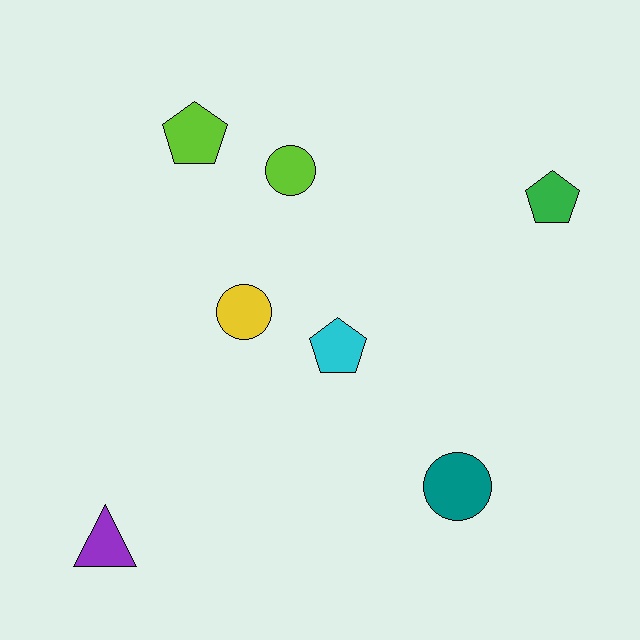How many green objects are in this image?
There is 1 green object.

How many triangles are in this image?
There is 1 triangle.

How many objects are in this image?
There are 7 objects.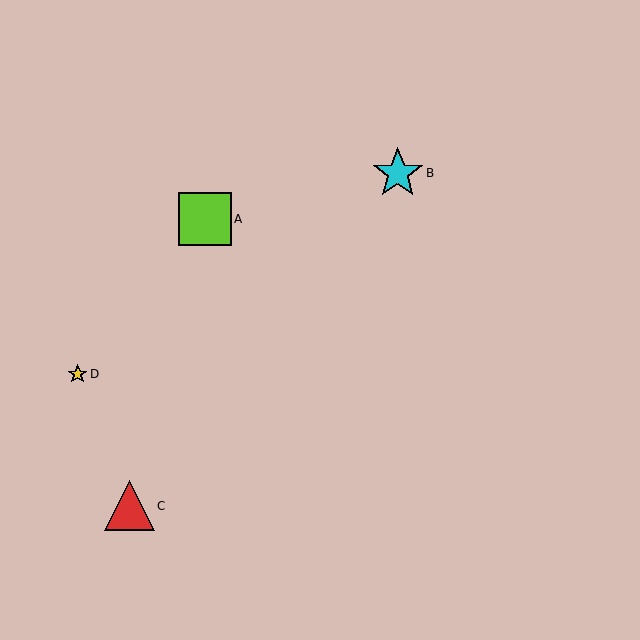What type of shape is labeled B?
Shape B is a cyan star.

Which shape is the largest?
The lime square (labeled A) is the largest.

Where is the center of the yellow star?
The center of the yellow star is at (78, 374).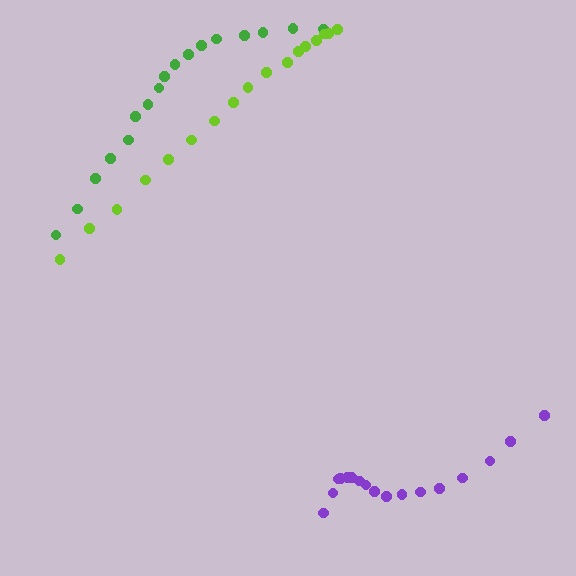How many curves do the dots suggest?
There are 3 distinct paths.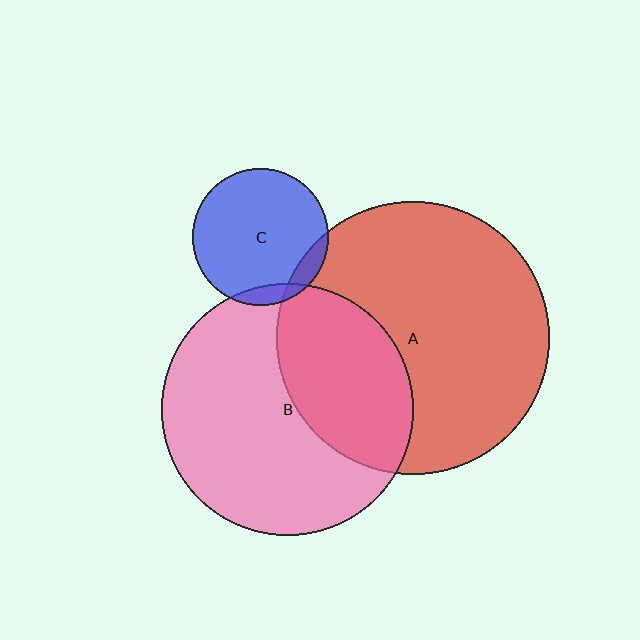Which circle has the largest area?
Circle A (red).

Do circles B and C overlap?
Yes.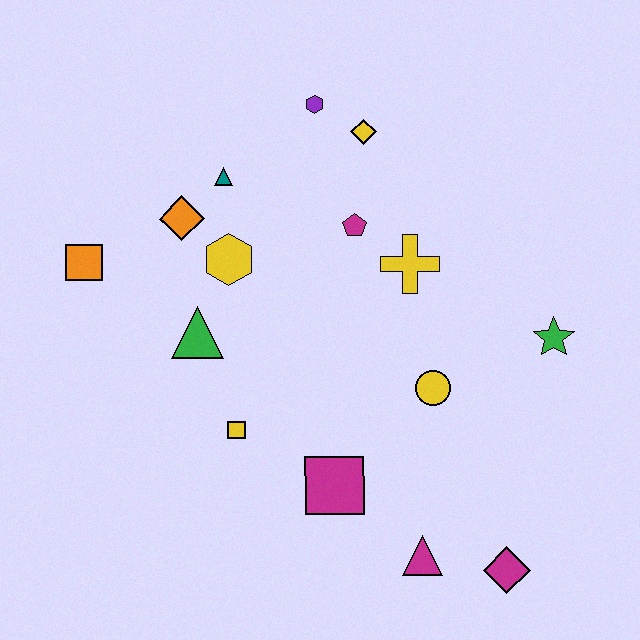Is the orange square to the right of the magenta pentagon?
No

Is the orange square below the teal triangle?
Yes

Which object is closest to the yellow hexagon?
The orange diamond is closest to the yellow hexagon.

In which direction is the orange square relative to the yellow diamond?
The orange square is to the left of the yellow diamond.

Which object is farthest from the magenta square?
The purple hexagon is farthest from the magenta square.